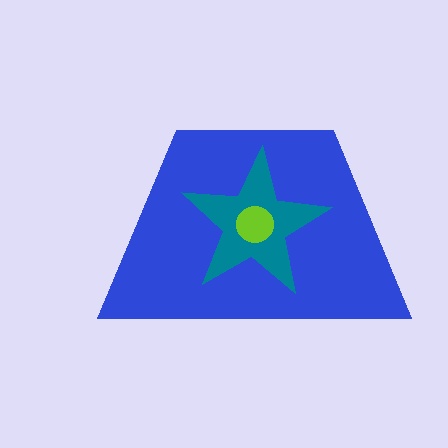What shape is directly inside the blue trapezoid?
The teal star.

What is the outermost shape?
The blue trapezoid.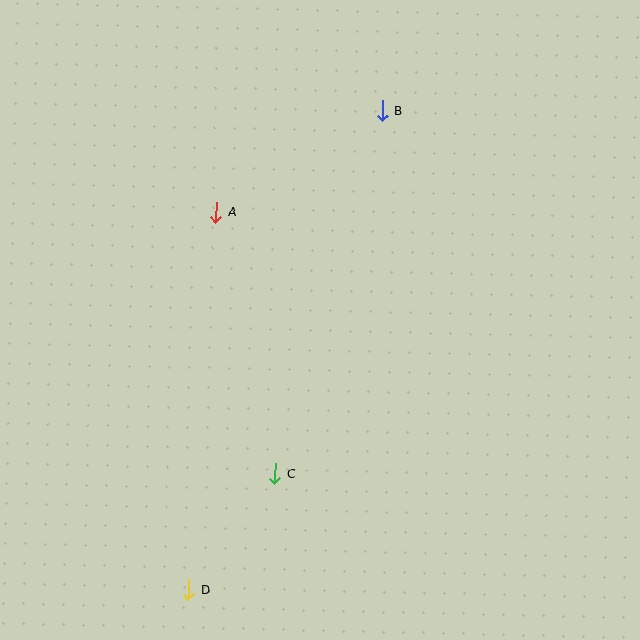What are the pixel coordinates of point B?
Point B is at (382, 110).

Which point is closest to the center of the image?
Point A at (216, 212) is closest to the center.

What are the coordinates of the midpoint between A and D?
The midpoint between A and D is at (202, 401).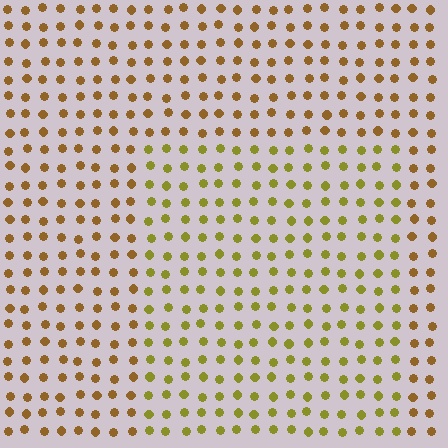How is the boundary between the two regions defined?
The boundary is defined purely by a slight shift in hue (about 32 degrees). Spacing, size, and orientation are identical on both sides.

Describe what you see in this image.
The image is filled with small brown elements in a uniform arrangement. A rectangle-shaped region is visible where the elements are tinted to a slightly different hue, forming a subtle color boundary.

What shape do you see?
I see a rectangle.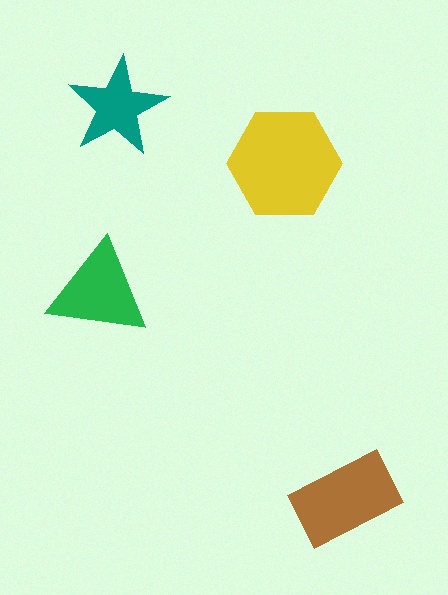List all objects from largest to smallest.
The yellow hexagon, the brown rectangle, the green triangle, the teal star.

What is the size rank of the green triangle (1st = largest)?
3rd.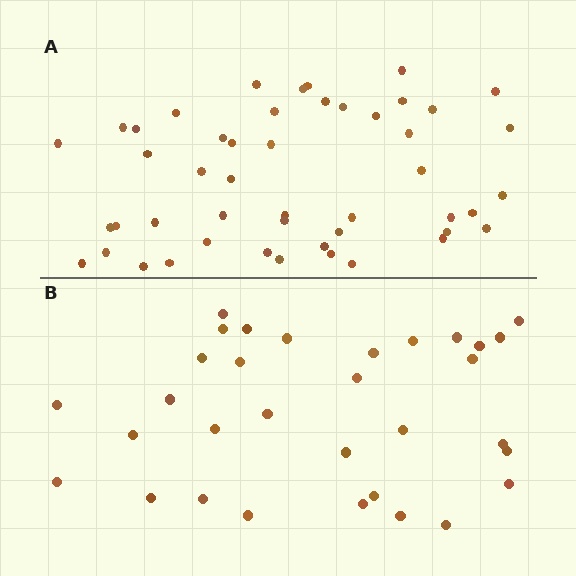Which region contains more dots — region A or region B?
Region A (the top region) has more dots.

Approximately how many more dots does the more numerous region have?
Region A has approximately 15 more dots than region B.